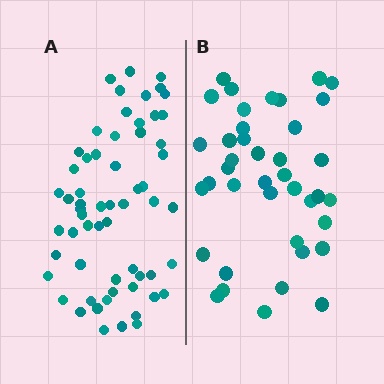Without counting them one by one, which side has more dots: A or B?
Region A (the left region) has more dots.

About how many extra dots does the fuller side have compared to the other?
Region A has approximately 20 more dots than region B.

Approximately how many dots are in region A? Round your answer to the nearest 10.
About 60 dots.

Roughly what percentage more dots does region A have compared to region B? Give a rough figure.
About 50% more.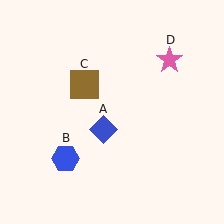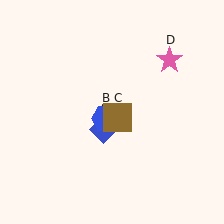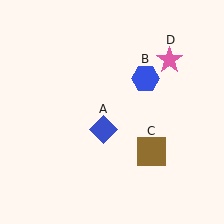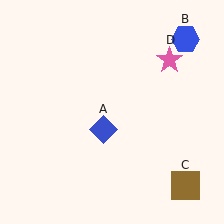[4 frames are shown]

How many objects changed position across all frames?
2 objects changed position: blue hexagon (object B), brown square (object C).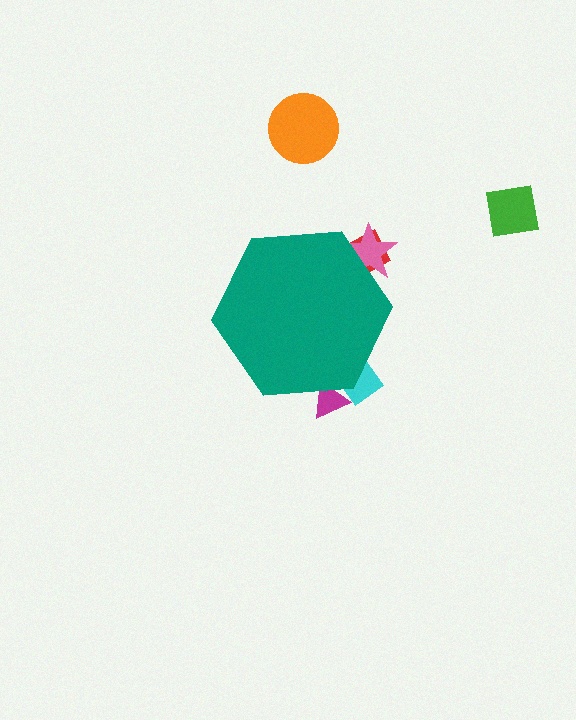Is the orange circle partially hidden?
No, the orange circle is fully visible.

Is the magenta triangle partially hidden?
Yes, the magenta triangle is partially hidden behind the teal hexagon.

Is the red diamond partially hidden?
Yes, the red diamond is partially hidden behind the teal hexagon.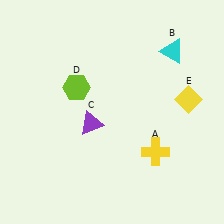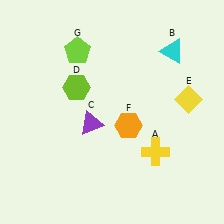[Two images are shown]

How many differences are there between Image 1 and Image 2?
There are 2 differences between the two images.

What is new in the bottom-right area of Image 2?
An orange hexagon (F) was added in the bottom-right area of Image 2.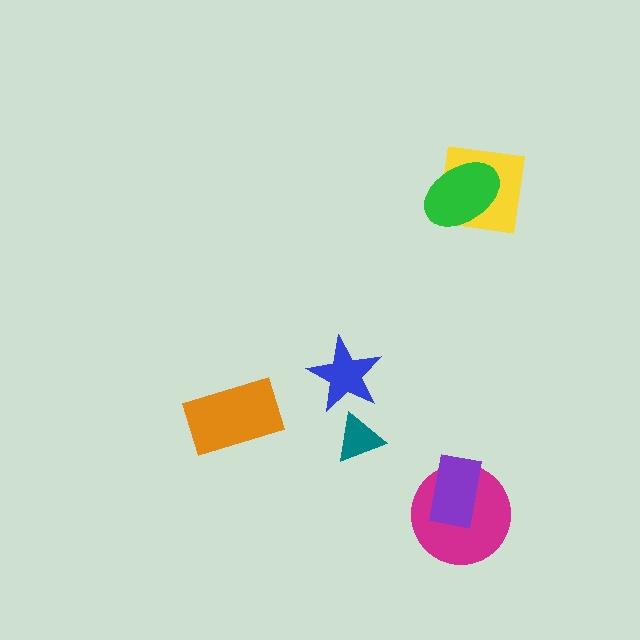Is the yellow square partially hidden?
Yes, it is partially covered by another shape.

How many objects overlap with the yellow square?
1 object overlaps with the yellow square.